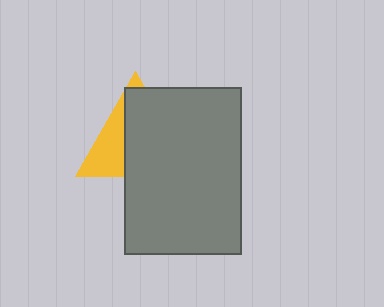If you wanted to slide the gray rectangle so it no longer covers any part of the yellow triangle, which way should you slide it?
Slide it right — that is the most direct way to separate the two shapes.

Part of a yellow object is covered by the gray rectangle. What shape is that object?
It is a triangle.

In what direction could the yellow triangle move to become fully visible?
The yellow triangle could move left. That would shift it out from behind the gray rectangle entirely.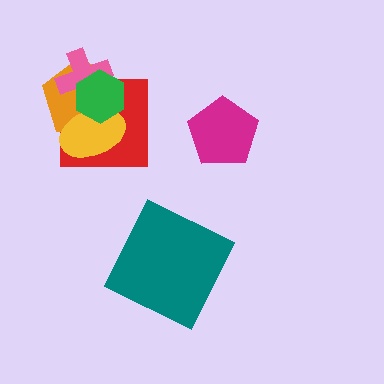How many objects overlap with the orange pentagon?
4 objects overlap with the orange pentagon.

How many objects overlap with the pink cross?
3 objects overlap with the pink cross.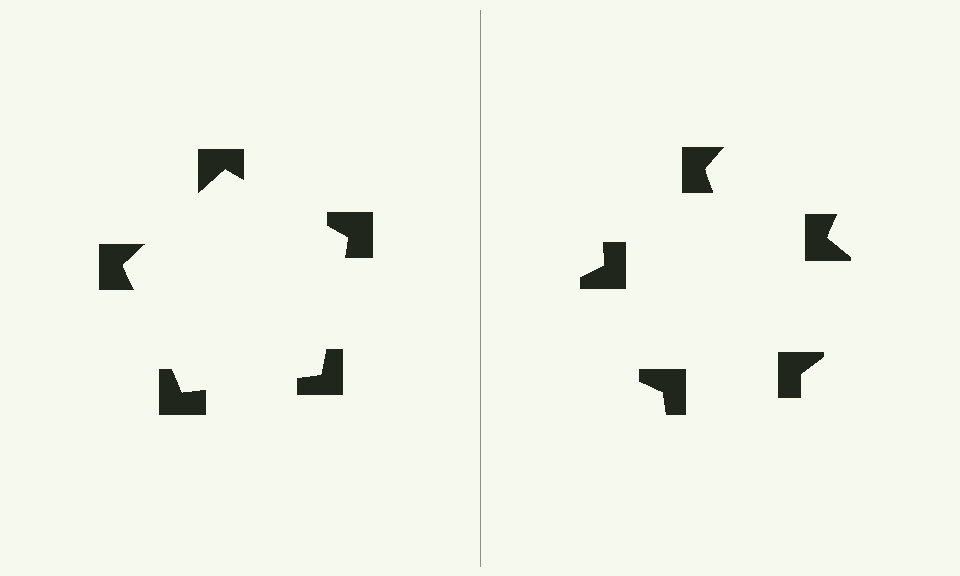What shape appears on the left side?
An illusory pentagon.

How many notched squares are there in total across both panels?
10 — 5 on each side.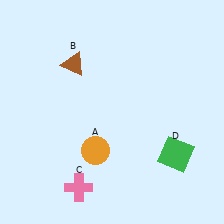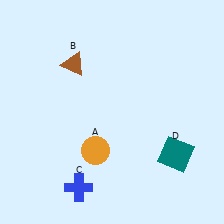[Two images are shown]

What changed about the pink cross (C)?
In Image 1, C is pink. In Image 2, it changed to blue.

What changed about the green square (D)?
In Image 1, D is green. In Image 2, it changed to teal.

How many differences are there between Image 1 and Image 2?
There are 2 differences between the two images.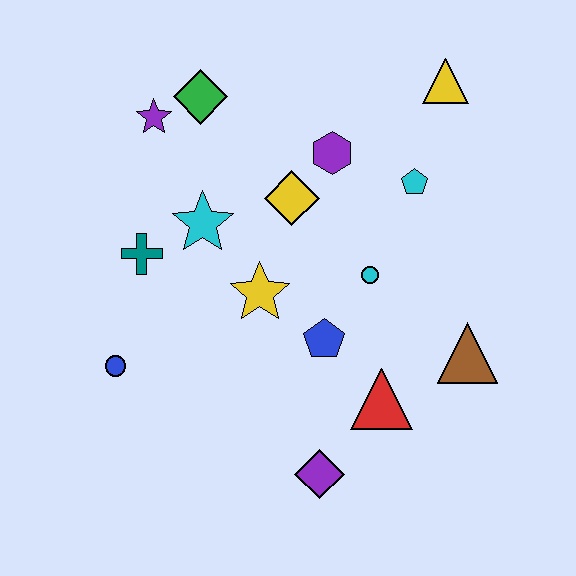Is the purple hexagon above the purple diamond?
Yes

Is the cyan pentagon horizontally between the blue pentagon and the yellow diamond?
No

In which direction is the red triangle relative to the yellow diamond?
The red triangle is below the yellow diamond.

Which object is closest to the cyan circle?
The blue pentagon is closest to the cyan circle.